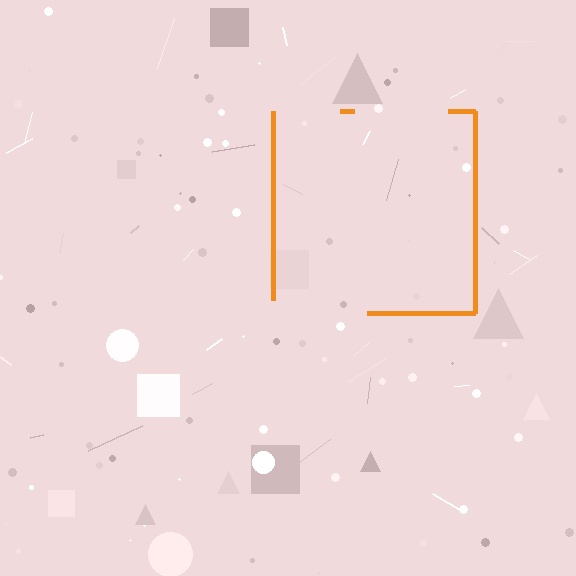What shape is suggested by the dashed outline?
The dashed outline suggests a square.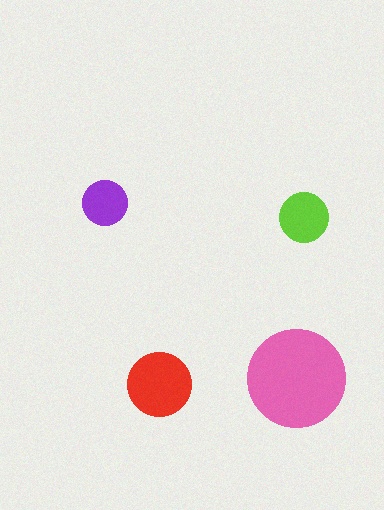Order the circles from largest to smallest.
the pink one, the red one, the lime one, the purple one.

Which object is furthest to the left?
The purple circle is leftmost.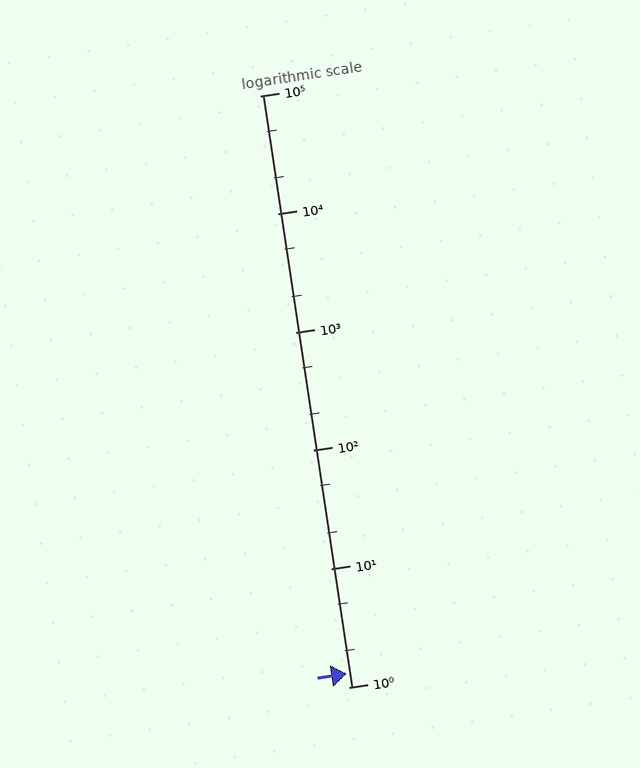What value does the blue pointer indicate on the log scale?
The pointer indicates approximately 1.3.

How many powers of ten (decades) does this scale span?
The scale spans 5 decades, from 1 to 100000.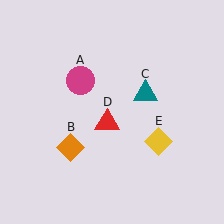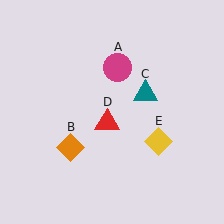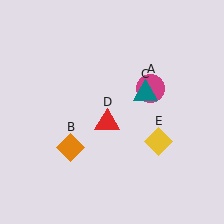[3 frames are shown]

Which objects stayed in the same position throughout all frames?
Orange diamond (object B) and teal triangle (object C) and red triangle (object D) and yellow diamond (object E) remained stationary.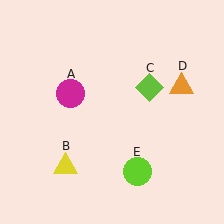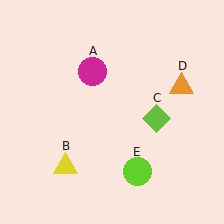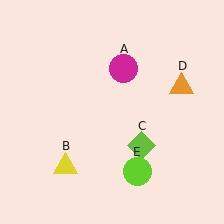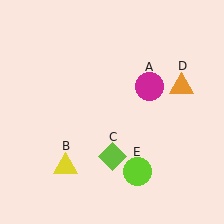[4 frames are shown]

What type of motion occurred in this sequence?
The magenta circle (object A), lime diamond (object C) rotated clockwise around the center of the scene.